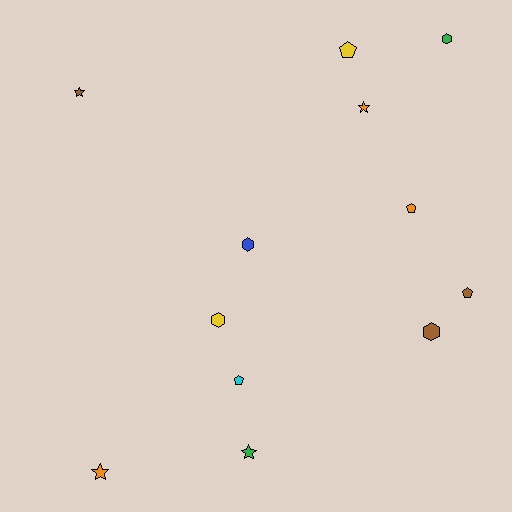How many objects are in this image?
There are 12 objects.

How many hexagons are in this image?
There are 4 hexagons.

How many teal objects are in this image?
There are no teal objects.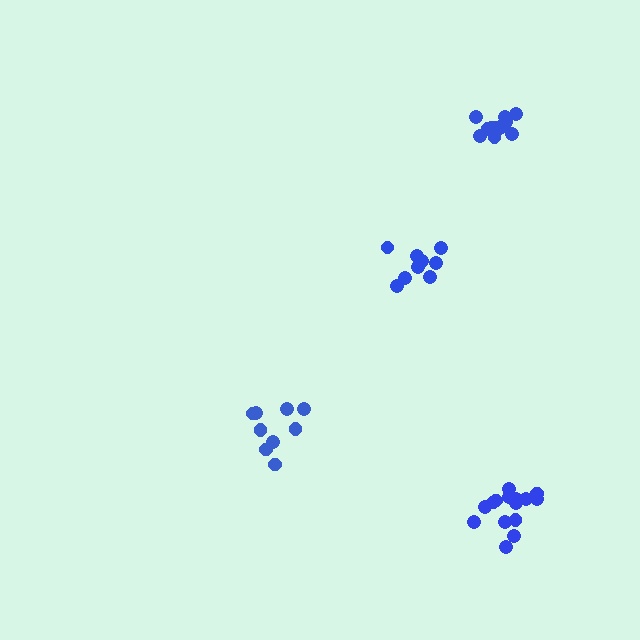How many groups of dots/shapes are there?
There are 4 groups.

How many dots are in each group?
Group 1: 9 dots, Group 2: 13 dots, Group 3: 9 dots, Group 4: 15 dots (46 total).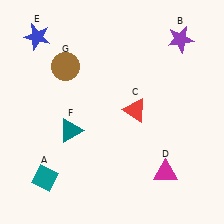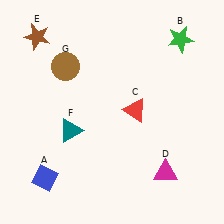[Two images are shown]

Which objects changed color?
A changed from teal to blue. B changed from purple to green. E changed from blue to brown.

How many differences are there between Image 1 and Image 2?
There are 3 differences between the two images.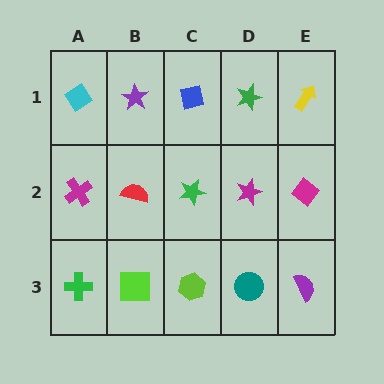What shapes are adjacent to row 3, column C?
A green star (row 2, column C), a lime square (row 3, column B), a teal circle (row 3, column D).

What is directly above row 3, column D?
A magenta star.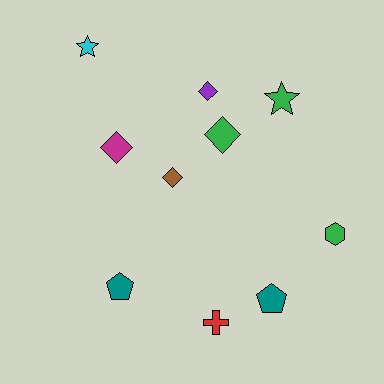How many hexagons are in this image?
There is 1 hexagon.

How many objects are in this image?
There are 10 objects.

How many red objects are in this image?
There is 1 red object.